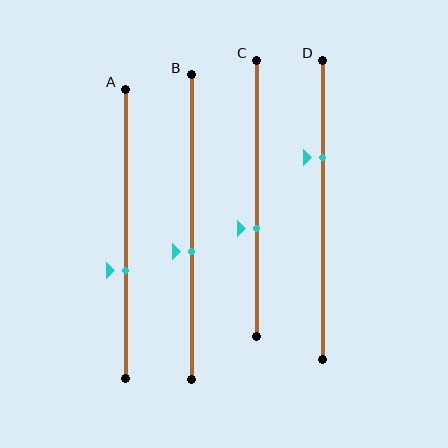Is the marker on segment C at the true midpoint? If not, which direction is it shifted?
No, the marker on segment C is shifted downward by about 11% of the segment length.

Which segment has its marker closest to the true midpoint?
Segment B has its marker closest to the true midpoint.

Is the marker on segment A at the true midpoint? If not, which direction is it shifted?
No, the marker on segment A is shifted downward by about 13% of the segment length.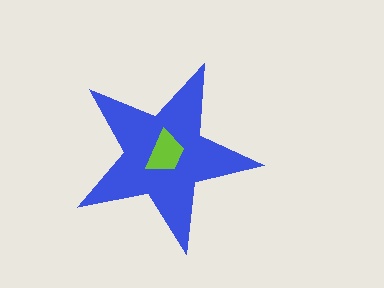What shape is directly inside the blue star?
The lime trapezoid.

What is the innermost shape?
The lime trapezoid.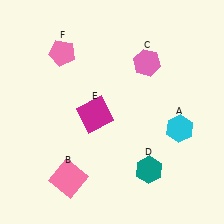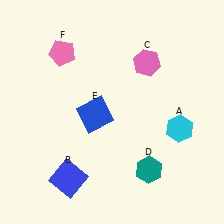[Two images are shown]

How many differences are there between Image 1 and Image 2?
There are 2 differences between the two images.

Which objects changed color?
B changed from pink to blue. E changed from magenta to blue.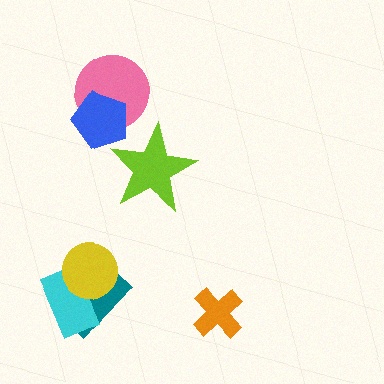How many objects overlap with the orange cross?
0 objects overlap with the orange cross.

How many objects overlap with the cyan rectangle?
2 objects overlap with the cyan rectangle.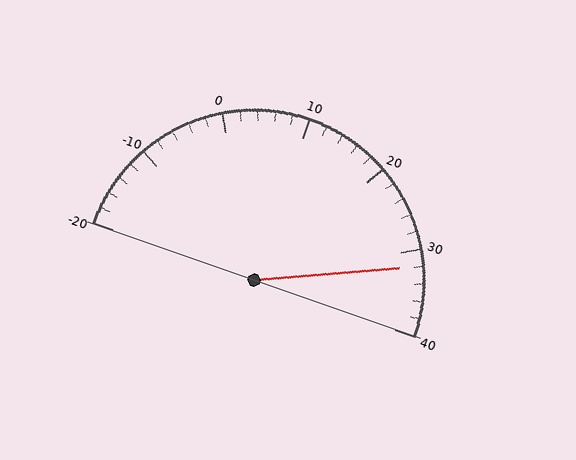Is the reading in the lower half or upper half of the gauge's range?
The reading is in the upper half of the range (-20 to 40).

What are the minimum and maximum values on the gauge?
The gauge ranges from -20 to 40.